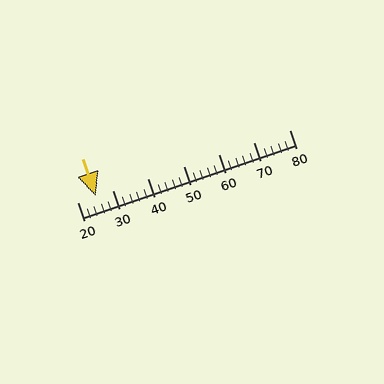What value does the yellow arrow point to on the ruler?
The yellow arrow points to approximately 25.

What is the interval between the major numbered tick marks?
The major tick marks are spaced 10 units apart.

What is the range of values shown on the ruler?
The ruler shows values from 20 to 80.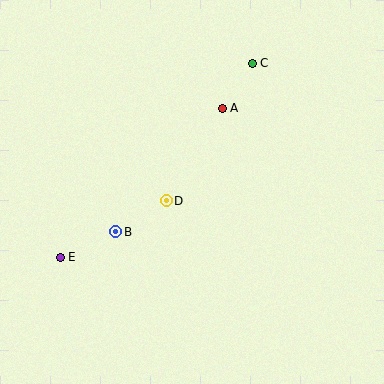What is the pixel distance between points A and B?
The distance between A and B is 163 pixels.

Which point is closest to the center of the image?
Point D at (166, 201) is closest to the center.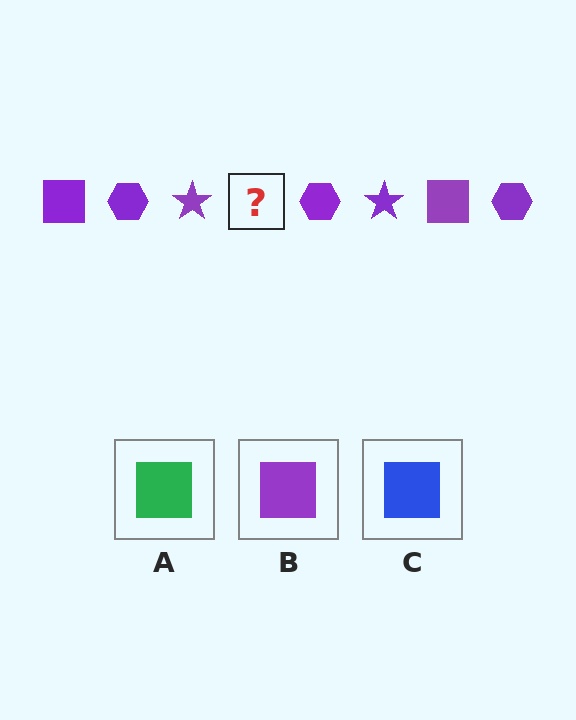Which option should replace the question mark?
Option B.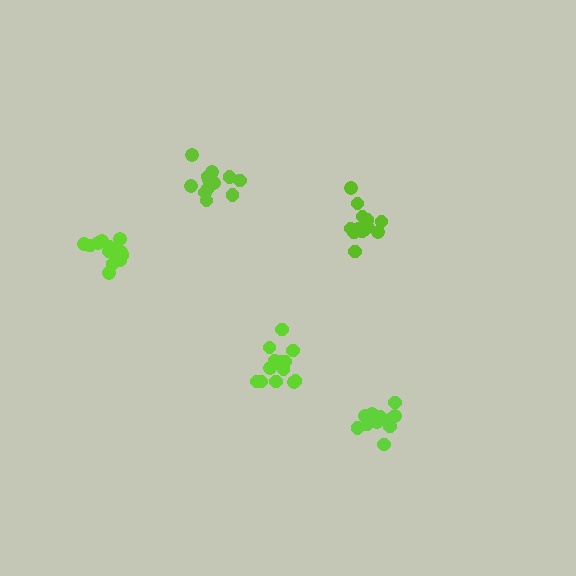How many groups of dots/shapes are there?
There are 5 groups.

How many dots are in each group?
Group 1: 12 dots, Group 2: 13 dots, Group 3: 13 dots, Group 4: 14 dots, Group 5: 15 dots (67 total).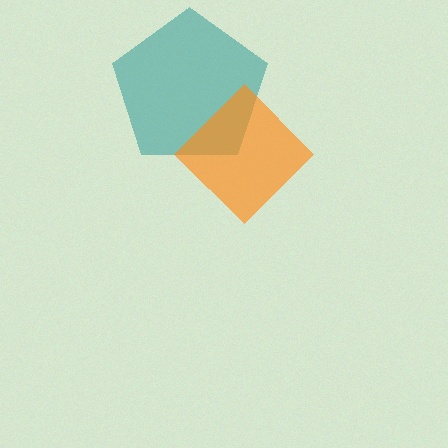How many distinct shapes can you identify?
There are 2 distinct shapes: a teal pentagon, an orange diamond.